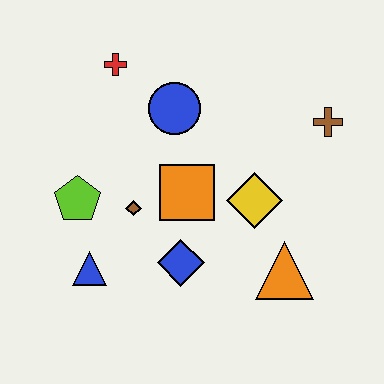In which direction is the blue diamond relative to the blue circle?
The blue diamond is below the blue circle.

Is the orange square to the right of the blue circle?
Yes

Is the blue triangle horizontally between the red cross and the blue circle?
No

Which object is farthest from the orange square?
The brown cross is farthest from the orange square.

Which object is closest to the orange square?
The brown diamond is closest to the orange square.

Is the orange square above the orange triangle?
Yes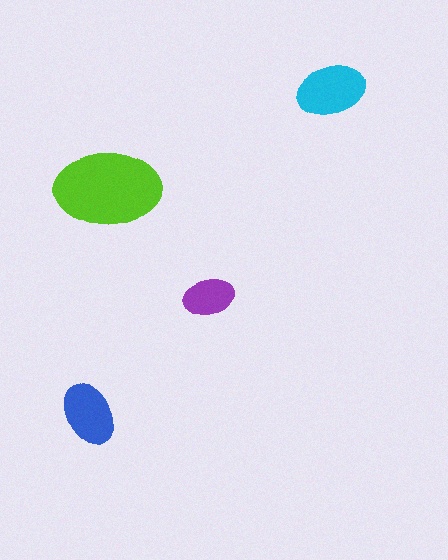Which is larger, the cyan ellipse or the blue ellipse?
The cyan one.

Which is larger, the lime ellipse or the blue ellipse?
The lime one.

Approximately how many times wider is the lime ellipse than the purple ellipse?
About 2 times wider.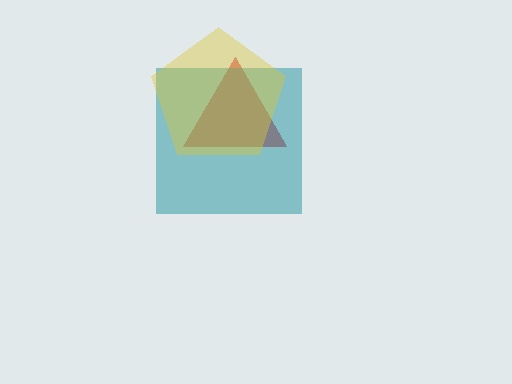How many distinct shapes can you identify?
There are 3 distinct shapes: a red triangle, a teal square, a yellow pentagon.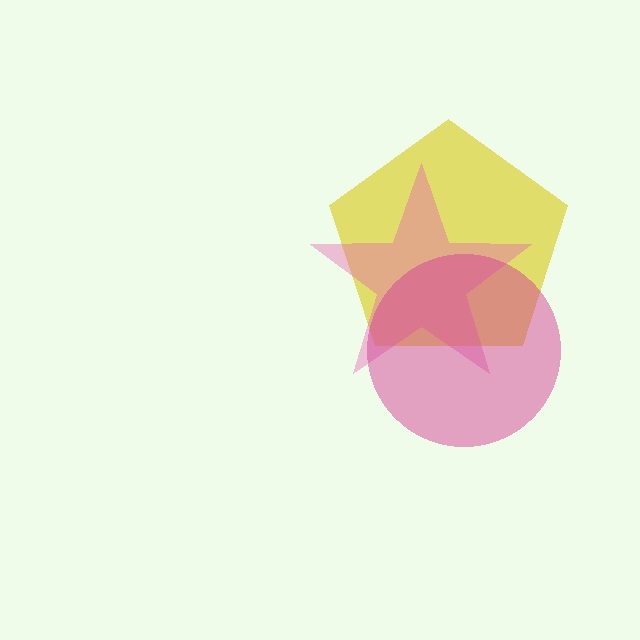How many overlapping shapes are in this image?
There are 3 overlapping shapes in the image.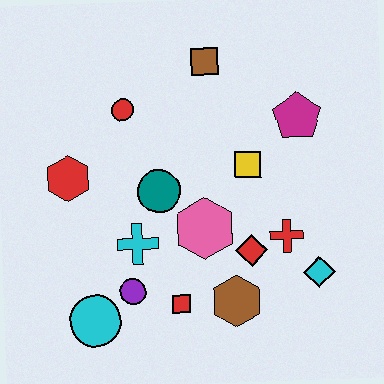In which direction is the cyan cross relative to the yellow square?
The cyan cross is to the left of the yellow square.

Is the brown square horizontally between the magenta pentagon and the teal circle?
Yes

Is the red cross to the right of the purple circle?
Yes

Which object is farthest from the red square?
The brown square is farthest from the red square.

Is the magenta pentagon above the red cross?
Yes